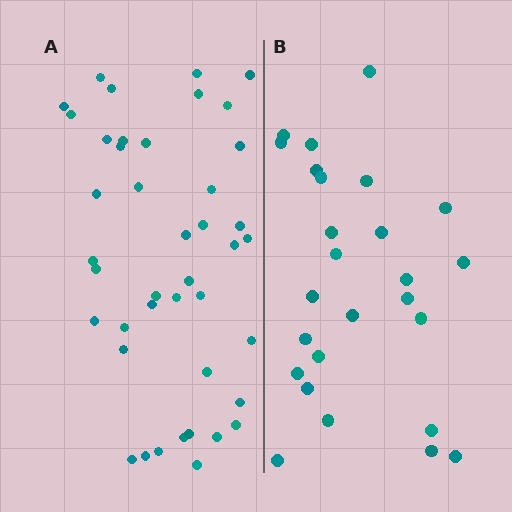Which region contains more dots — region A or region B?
Region A (the left region) has more dots.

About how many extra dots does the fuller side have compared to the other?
Region A has approximately 15 more dots than region B.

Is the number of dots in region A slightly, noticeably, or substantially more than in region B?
Region A has substantially more. The ratio is roughly 1.6 to 1.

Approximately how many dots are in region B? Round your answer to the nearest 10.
About 30 dots. (The exact count is 26, which rounds to 30.)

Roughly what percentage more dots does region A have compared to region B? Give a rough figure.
About 60% more.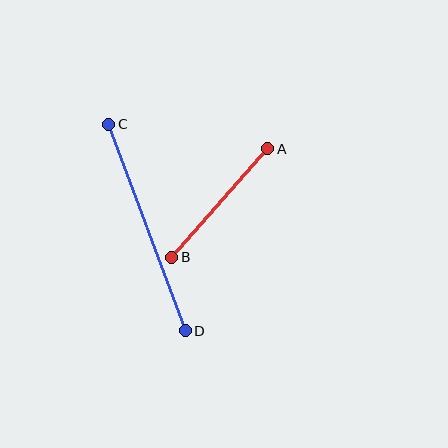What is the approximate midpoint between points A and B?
The midpoint is at approximately (220, 203) pixels.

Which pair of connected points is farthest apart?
Points C and D are farthest apart.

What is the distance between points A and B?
The distance is approximately 145 pixels.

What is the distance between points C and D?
The distance is approximately 220 pixels.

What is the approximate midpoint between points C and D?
The midpoint is at approximately (147, 227) pixels.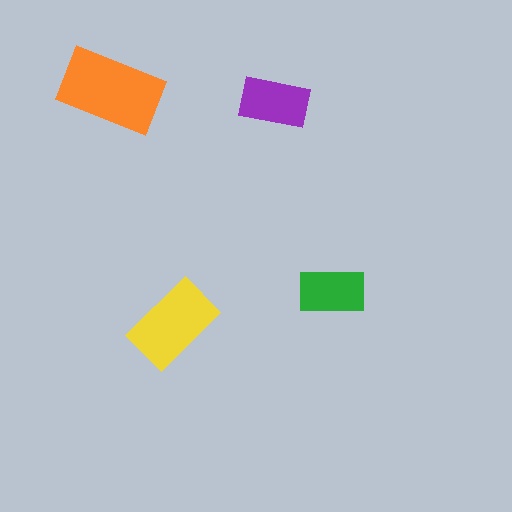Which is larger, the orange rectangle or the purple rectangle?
The orange one.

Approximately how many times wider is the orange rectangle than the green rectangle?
About 1.5 times wider.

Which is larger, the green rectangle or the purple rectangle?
The purple one.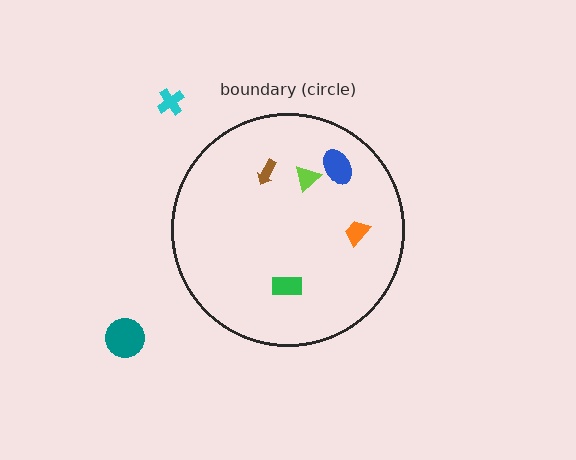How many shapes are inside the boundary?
5 inside, 2 outside.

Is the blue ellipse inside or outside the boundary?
Inside.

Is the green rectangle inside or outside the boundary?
Inside.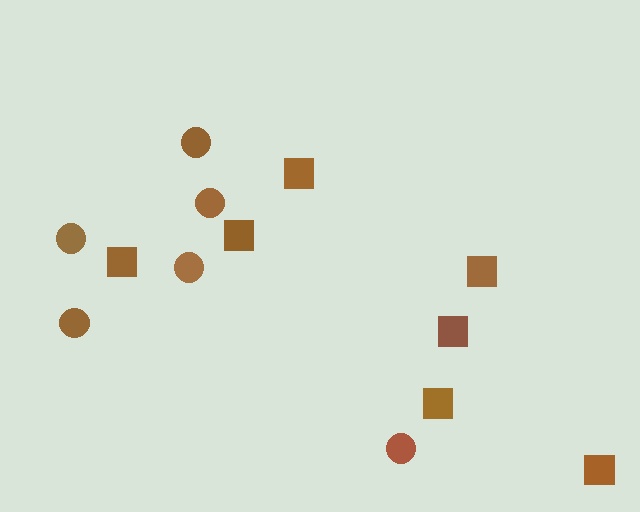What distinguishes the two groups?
There are 2 groups: one group of squares (7) and one group of circles (6).